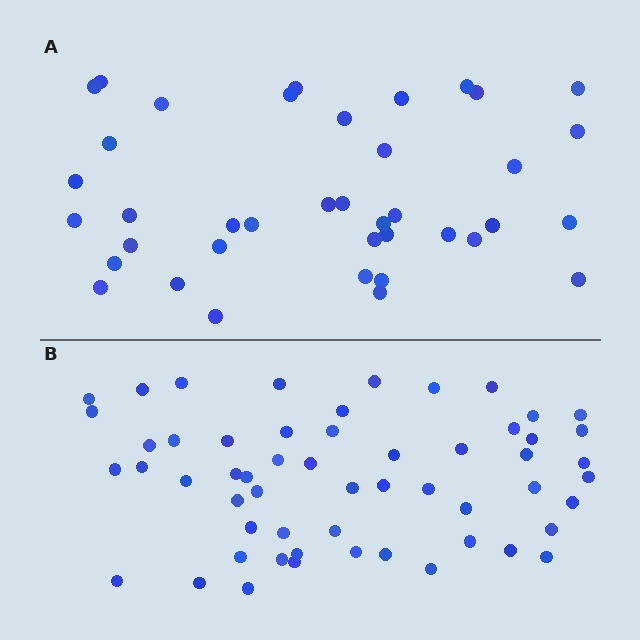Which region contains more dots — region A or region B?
Region B (the bottom region) has more dots.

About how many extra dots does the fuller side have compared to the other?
Region B has approximately 15 more dots than region A.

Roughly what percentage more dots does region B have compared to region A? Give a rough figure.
About 45% more.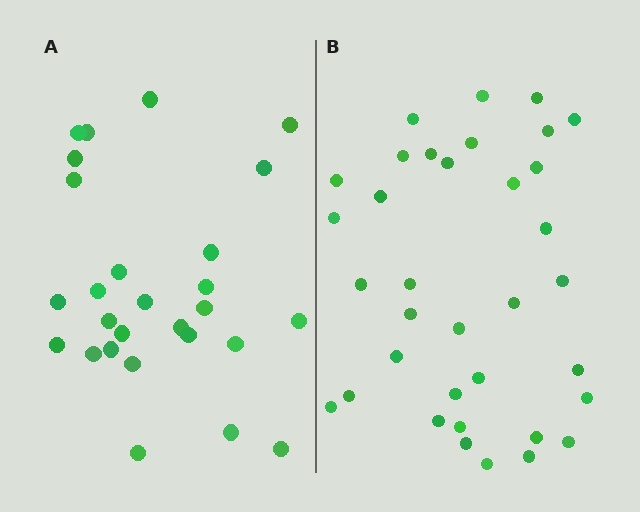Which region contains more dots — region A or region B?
Region B (the right region) has more dots.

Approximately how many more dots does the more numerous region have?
Region B has roughly 8 or so more dots than region A.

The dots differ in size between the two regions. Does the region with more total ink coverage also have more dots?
No. Region A has more total ink coverage because its dots are larger, but region B actually contains more individual dots. Total area can be misleading — the number of items is what matters here.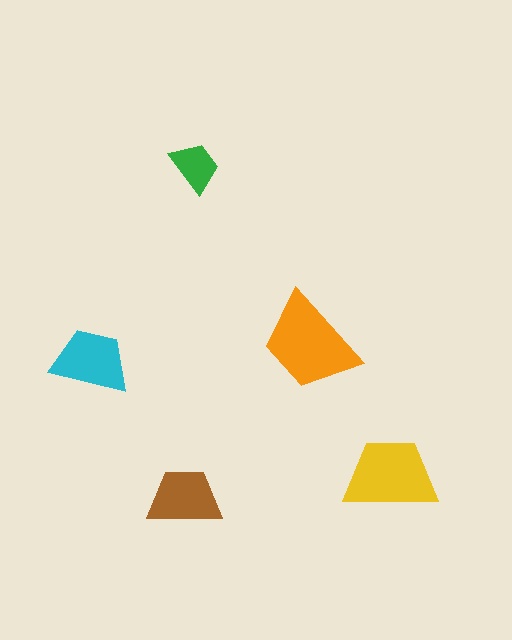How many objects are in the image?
There are 5 objects in the image.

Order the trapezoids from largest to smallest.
the orange one, the yellow one, the cyan one, the brown one, the green one.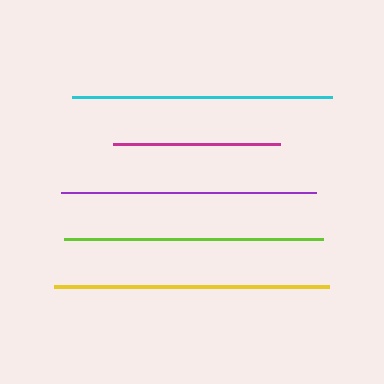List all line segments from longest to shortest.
From longest to shortest: yellow, cyan, lime, purple, magenta.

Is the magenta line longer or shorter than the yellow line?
The yellow line is longer than the magenta line.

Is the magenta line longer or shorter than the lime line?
The lime line is longer than the magenta line.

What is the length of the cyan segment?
The cyan segment is approximately 260 pixels long.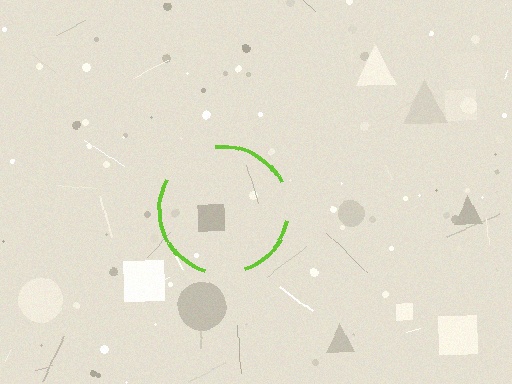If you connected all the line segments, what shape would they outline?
They would outline a circle.